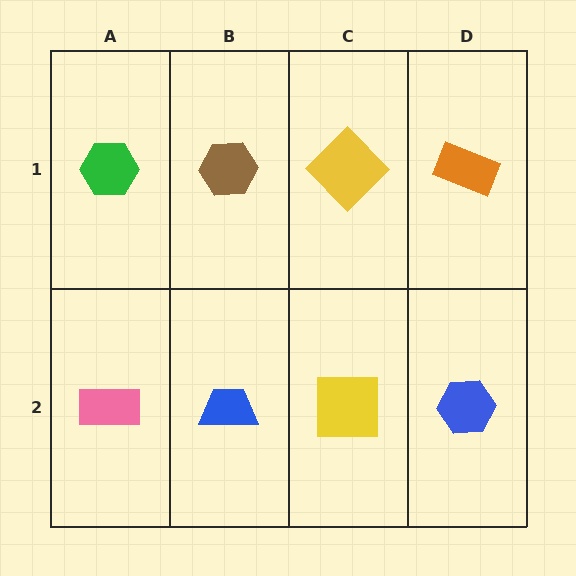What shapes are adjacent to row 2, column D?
An orange rectangle (row 1, column D), a yellow square (row 2, column C).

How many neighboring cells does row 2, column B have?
3.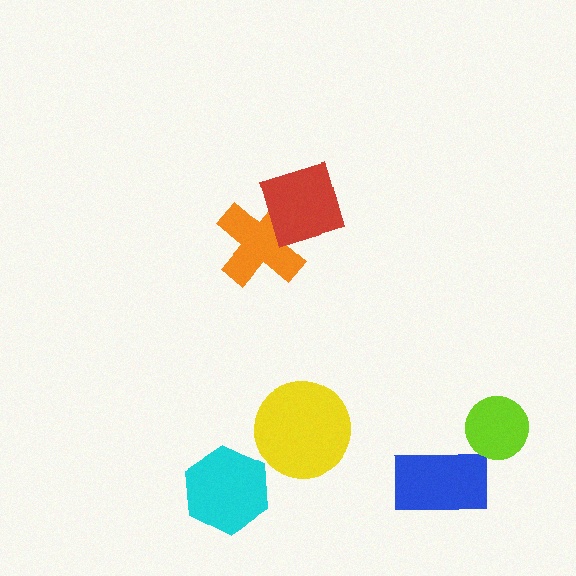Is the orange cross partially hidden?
Yes, it is partially covered by another shape.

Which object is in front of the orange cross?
The red diamond is in front of the orange cross.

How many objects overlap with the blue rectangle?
0 objects overlap with the blue rectangle.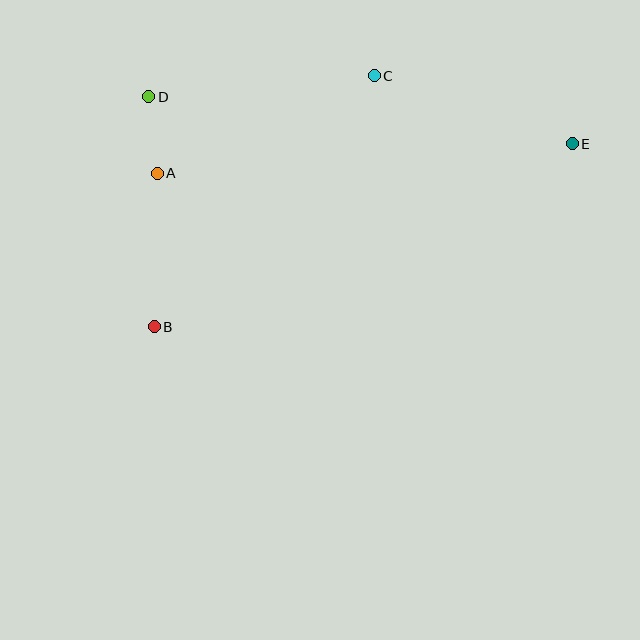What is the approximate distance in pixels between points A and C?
The distance between A and C is approximately 238 pixels.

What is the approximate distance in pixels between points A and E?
The distance between A and E is approximately 416 pixels.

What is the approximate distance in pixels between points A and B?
The distance between A and B is approximately 153 pixels.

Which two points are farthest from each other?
Points B and E are farthest from each other.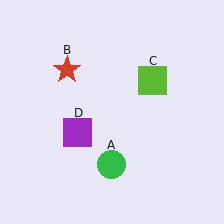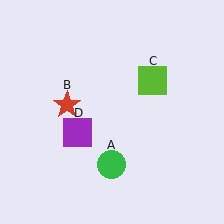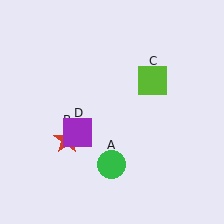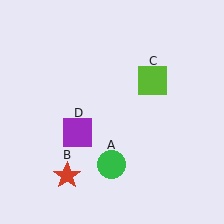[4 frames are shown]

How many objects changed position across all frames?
1 object changed position: red star (object B).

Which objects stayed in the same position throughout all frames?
Green circle (object A) and lime square (object C) and purple square (object D) remained stationary.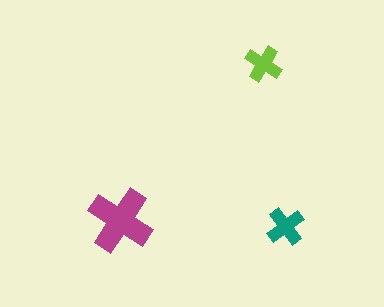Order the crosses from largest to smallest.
the magenta one, the teal one, the lime one.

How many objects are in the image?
There are 3 objects in the image.